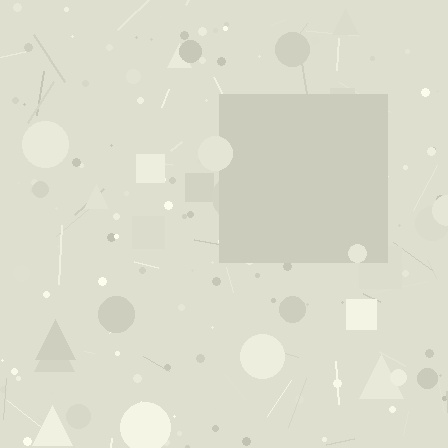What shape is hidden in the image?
A square is hidden in the image.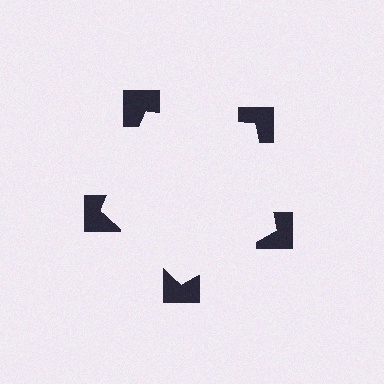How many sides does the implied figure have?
5 sides.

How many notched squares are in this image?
There are 5 — one at each vertex of the illusory pentagon.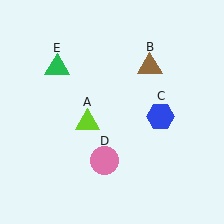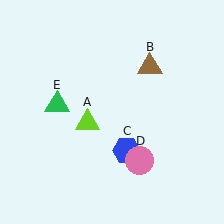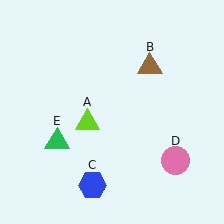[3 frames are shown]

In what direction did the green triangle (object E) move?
The green triangle (object E) moved down.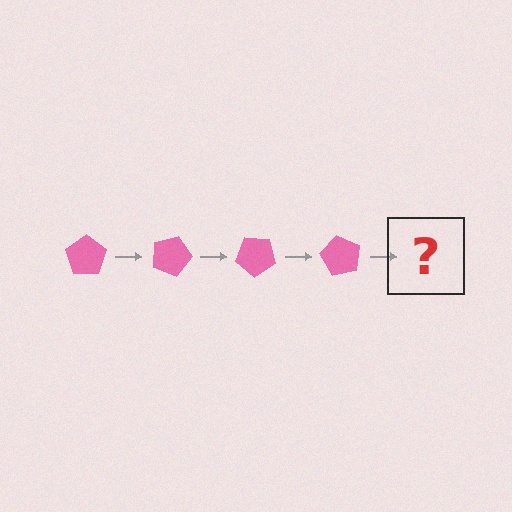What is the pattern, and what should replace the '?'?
The pattern is that the pentagon rotates 20 degrees each step. The '?' should be a pink pentagon rotated 80 degrees.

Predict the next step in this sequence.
The next step is a pink pentagon rotated 80 degrees.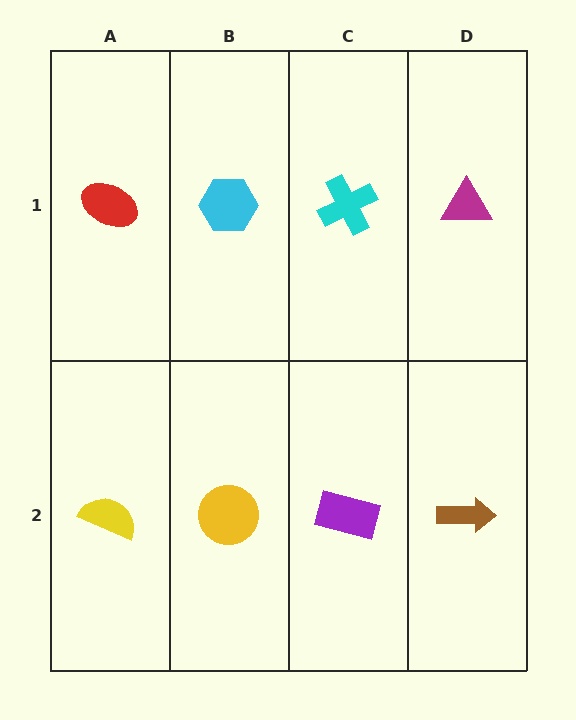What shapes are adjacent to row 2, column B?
A cyan hexagon (row 1, column B), a yellow semicircle (row 2, column A), a purple rectangle (row 2, column C).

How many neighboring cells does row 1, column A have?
2.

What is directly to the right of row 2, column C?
A brown arrow.